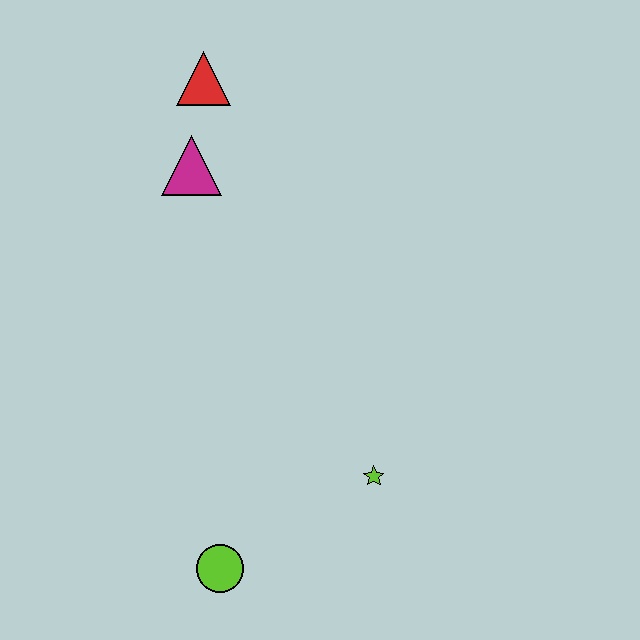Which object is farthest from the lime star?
The red triangle is farthest from the lime star.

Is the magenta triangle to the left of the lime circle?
Yes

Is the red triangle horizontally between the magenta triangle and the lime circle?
Yes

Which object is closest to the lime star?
The lime circle is closest to the lime star.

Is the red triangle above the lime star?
Yes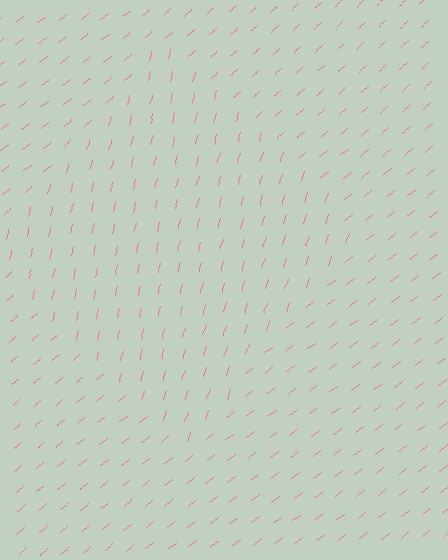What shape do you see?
I see a diamond.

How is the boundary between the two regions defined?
The boundary is defined purely by a change in line orientation (approximately 33 degrees difference). All lines are the same color and thickness.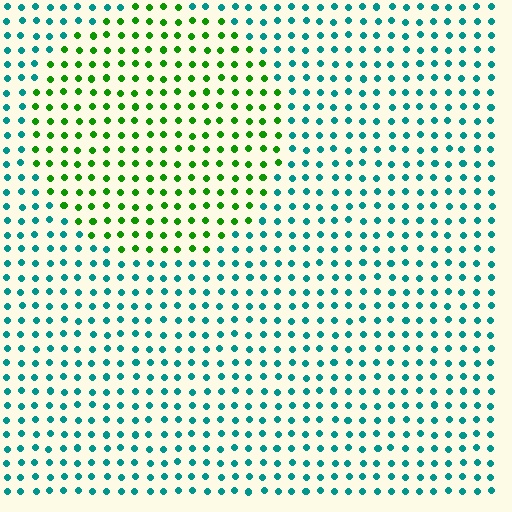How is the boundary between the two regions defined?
The boundary is defined purely by a slight shift in hue (about 61 degrees). Spacing, size, and orientation are identical on both sides.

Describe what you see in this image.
The image is filled with small teal elements in a uniform arrangement. A circle-shaped region is visible where the elements are tinted to a slightly different hue, forming a subtle color boundary.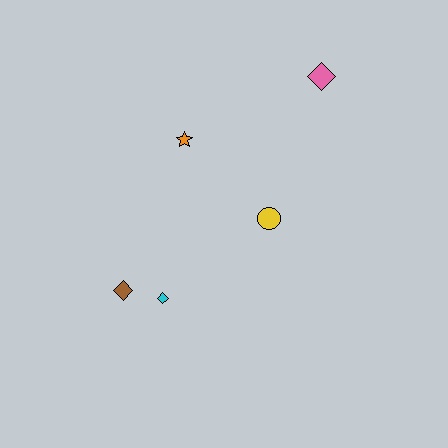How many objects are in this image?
There are 5 objects.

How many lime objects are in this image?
There are no lime objects.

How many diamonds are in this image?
There are 3 diamonds.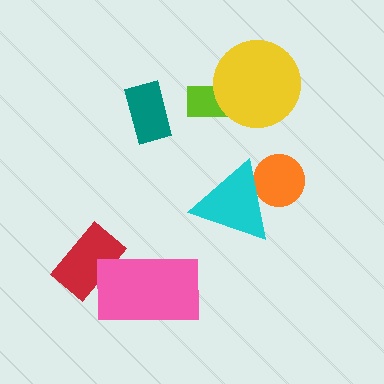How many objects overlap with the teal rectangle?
0 objects overlap with the teal rectangle.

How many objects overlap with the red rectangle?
1 object overlaps with the red rectangle.